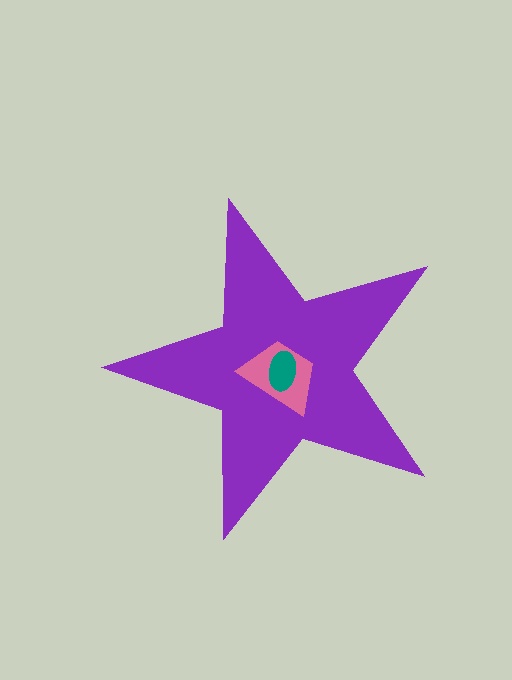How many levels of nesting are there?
3.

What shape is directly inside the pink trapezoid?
The teal ellipse.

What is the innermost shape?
The teal ellipse.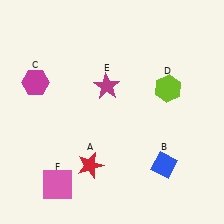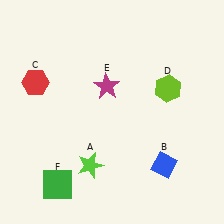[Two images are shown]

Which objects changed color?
A changed from red to lime. C changed from magenta to red. F changed from pink to green.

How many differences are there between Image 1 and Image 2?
There are 3 differences between the two images.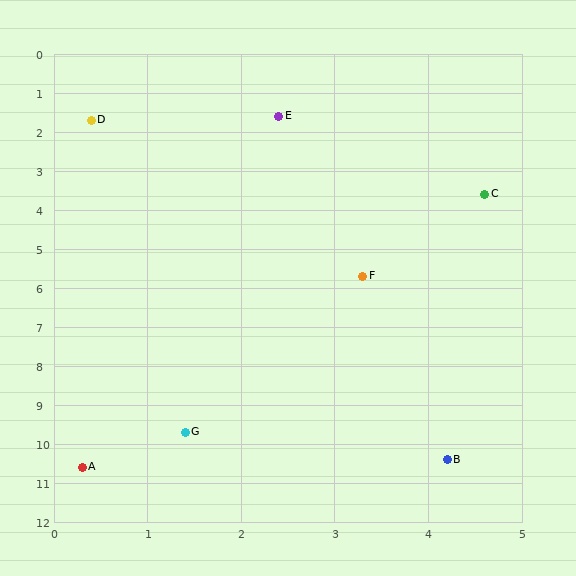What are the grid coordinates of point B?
Point B is at approximately (4.2, 10.4).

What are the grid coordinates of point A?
Point A is at approximately (0.3, 10.6).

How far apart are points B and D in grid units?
Points B and D are about 9.5 grid units apart.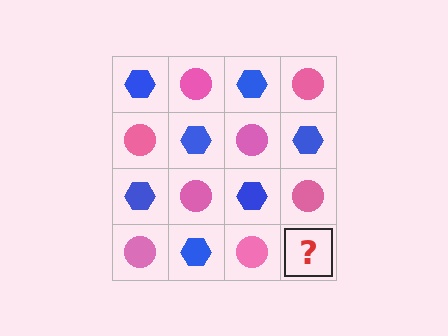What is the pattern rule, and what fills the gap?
The rule is that it alternates blue hexagon and pink circle in a checkerboard pattern. The gap should be filled with a blue hexagon.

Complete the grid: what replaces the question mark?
The question mark should be replaced with a blue hexagon.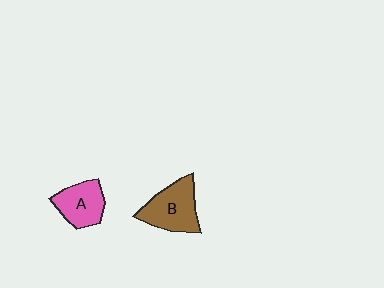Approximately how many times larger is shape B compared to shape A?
Approximately 1.3 times.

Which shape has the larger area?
Shape B (brown).